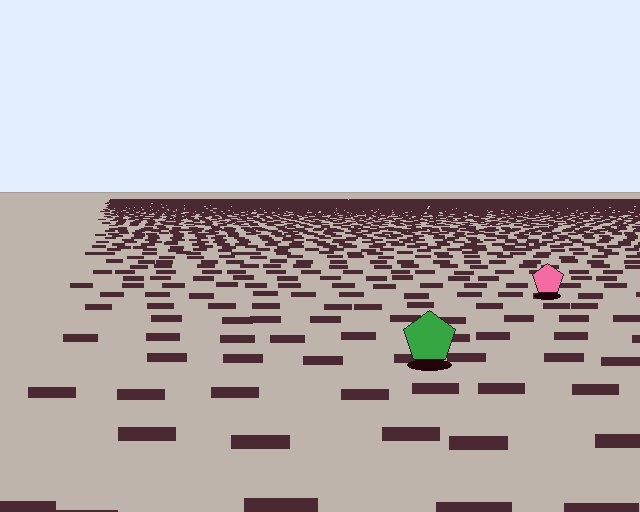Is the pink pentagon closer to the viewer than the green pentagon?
No. The green pentagon is closer — you can tell from the texture gradient: the ground texture is coarser near it.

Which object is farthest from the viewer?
The pink pentagon is farthest from the viewer. It appears smaller and the ground texture around it is denser.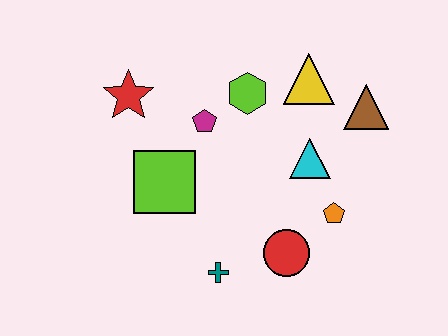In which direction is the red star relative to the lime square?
The red star is above the lime square.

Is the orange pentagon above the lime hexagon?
No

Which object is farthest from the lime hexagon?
The teal cross is farthest from the lime hexagon.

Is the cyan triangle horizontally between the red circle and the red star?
No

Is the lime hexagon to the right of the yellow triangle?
No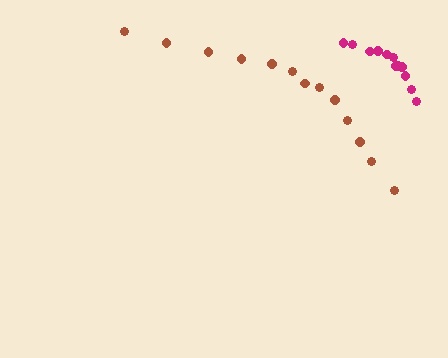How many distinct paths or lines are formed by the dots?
There are 2 distinct paths.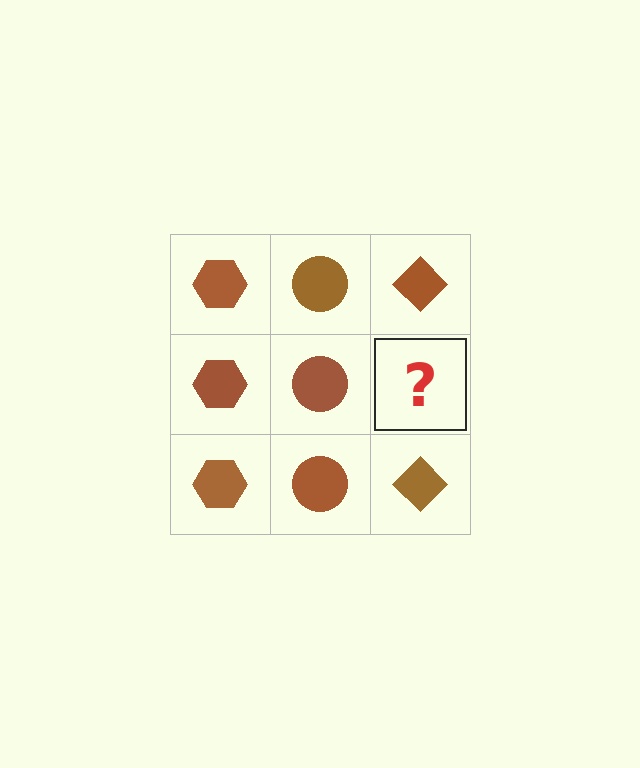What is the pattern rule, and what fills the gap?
The rule is that each column has a consistent shape. The gap should be filled with a brown diamond.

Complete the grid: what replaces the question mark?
The question mark should be replaced with a brown diamond.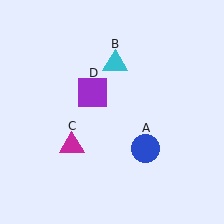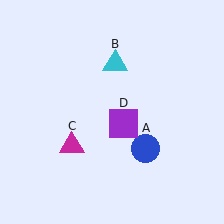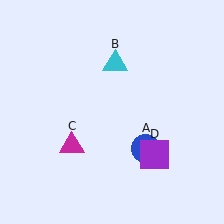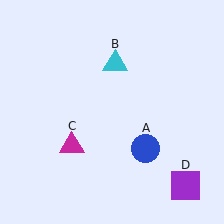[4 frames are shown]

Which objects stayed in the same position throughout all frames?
Blue circle (object A) and cyan triangle (object B) and magenta triangle (object C) remained stationary.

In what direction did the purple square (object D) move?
The purple square (object D) moved down and to the right.